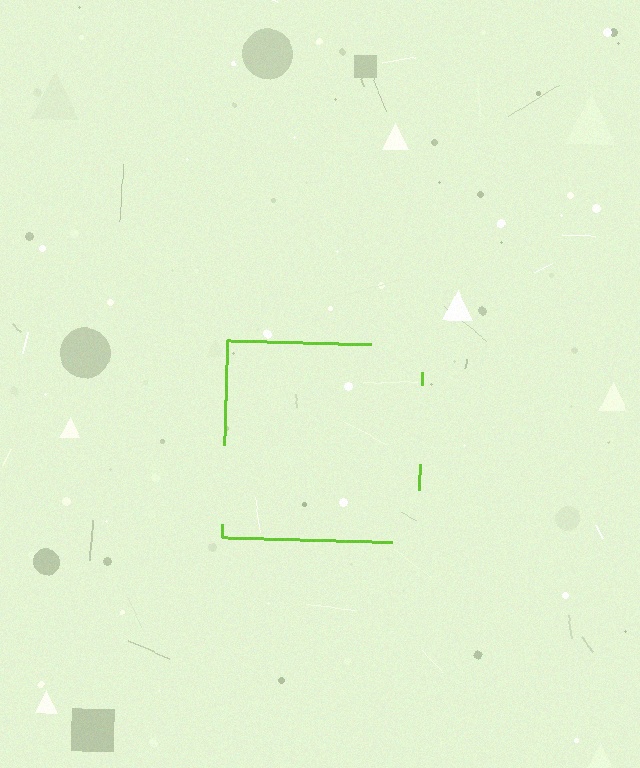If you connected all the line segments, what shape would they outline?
They would outline a square.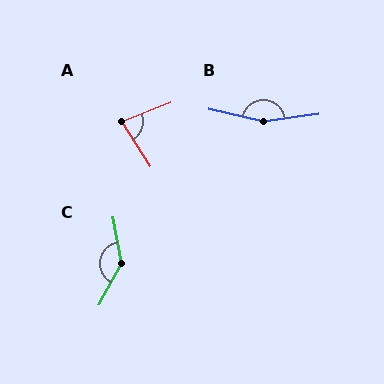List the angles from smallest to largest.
A (79°), C (142°), B (160°).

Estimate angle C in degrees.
Approximately 142 degrees.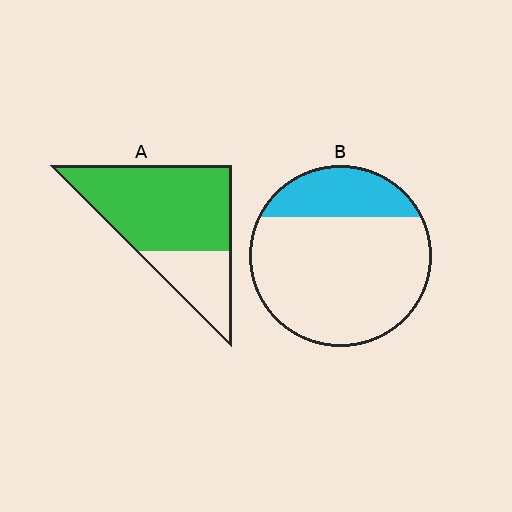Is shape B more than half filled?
No.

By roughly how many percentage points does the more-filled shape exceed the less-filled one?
By roughly 50 percentage points (A over B).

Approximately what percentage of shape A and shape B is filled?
A is approximately 70% and B is approximately 25%.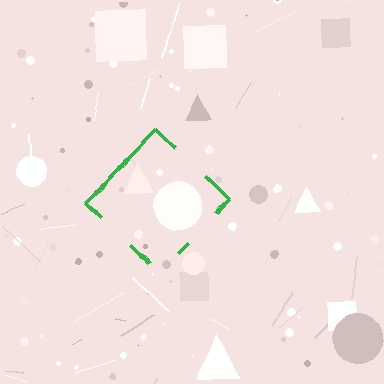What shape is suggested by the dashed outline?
The dashed outline suggests a diamond.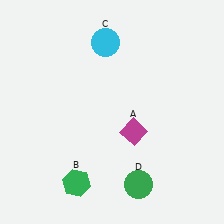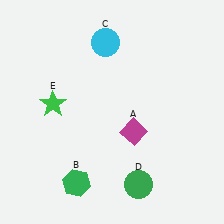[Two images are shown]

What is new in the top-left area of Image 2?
A green star (E) was added in the top-left area of Image 2.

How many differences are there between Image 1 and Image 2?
There is 1 difference between the two images.